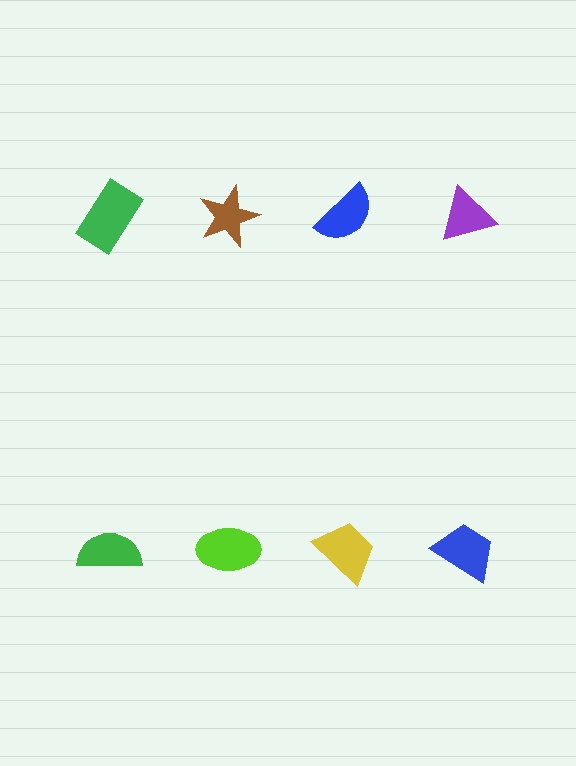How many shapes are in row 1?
4 shapes.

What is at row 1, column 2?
A brown star.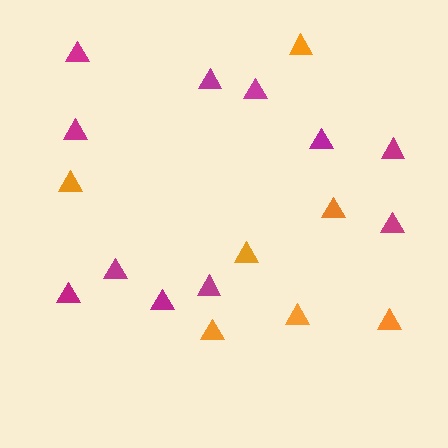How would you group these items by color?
There are 2 groups: one group of orange triangles (7) and one group of magenta triangles (11).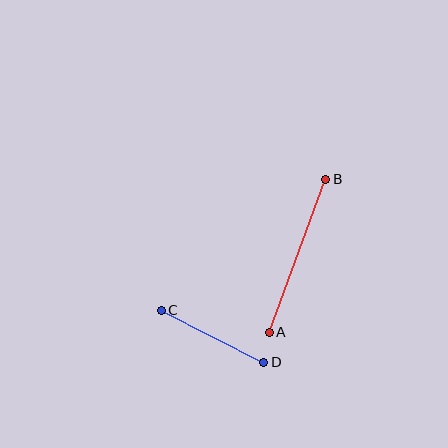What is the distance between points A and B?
The distance is approximately 163 pixels.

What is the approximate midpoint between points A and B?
The midpoint is at approximately (297, 256) pixels.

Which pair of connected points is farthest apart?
Points A and B are farthest apart.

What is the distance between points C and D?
The distance is approximately 115 pixels.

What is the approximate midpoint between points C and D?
The midpoint is at approximately (212, 336) pixels.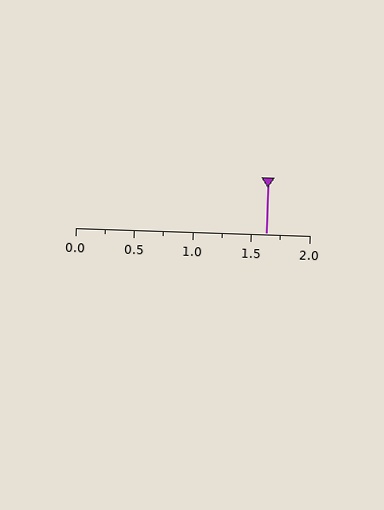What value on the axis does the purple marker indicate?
The marker indicates approximately 1.62.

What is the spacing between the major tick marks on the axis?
The major ticks are spaced 0.5 apart.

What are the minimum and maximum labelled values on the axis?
The axis runs from 0.0 to 2.0.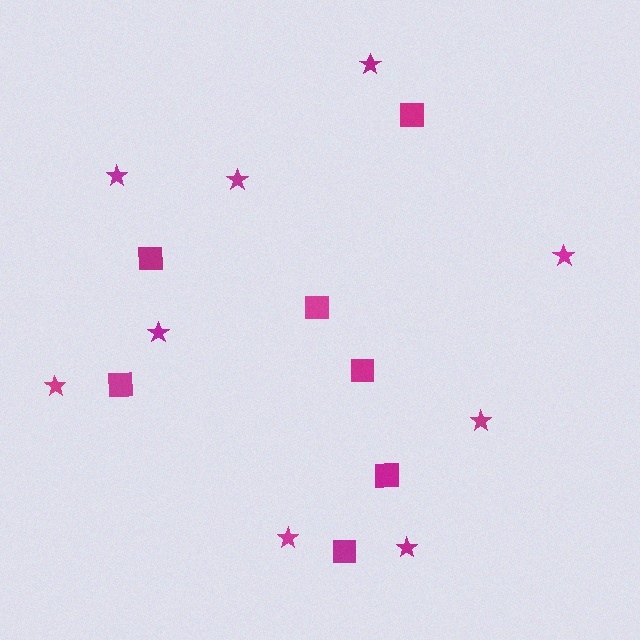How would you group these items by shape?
There are 2 groups: one group of squares (7) and one group of stars (9).